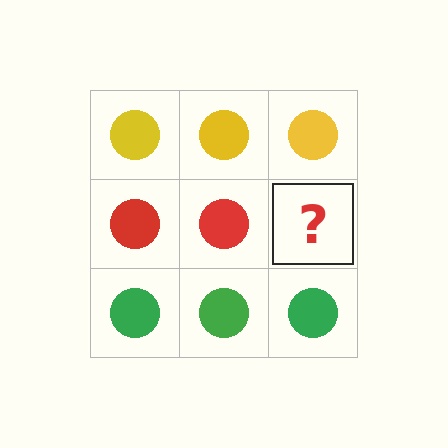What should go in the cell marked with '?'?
The missing cell should contain a red circle.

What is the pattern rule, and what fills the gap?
The rule is that each row has a consistent color. The gap should be filled with a red circle.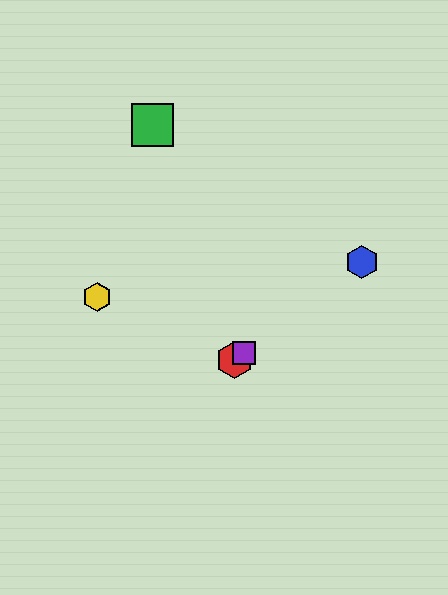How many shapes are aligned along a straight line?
3 shapes (the red hexagon, the blue hexagon, the purple square) are aligned along a straight line.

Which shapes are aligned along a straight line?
The red hexagon, the blue hexagon, the purple square are aligned along a straight line.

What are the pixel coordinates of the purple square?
The purple square is at (244, 353).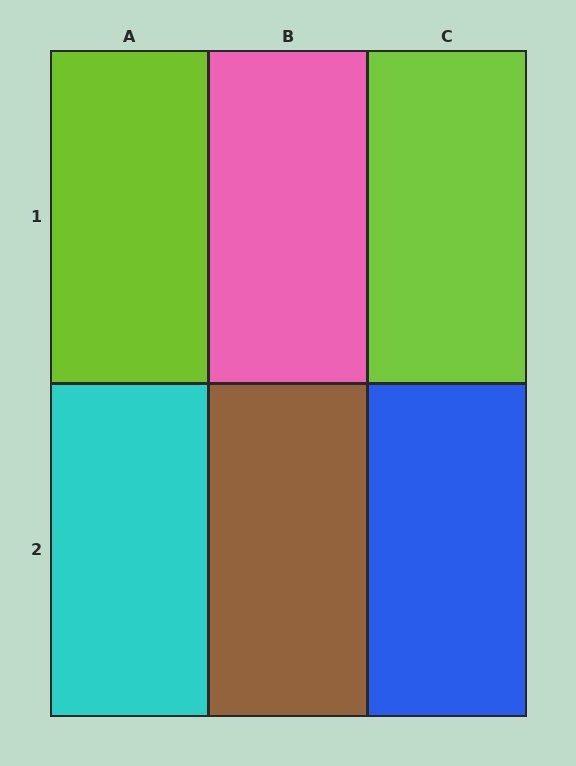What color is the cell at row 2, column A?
Cyan.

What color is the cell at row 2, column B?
Brown.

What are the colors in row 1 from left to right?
Lime, pink, lime.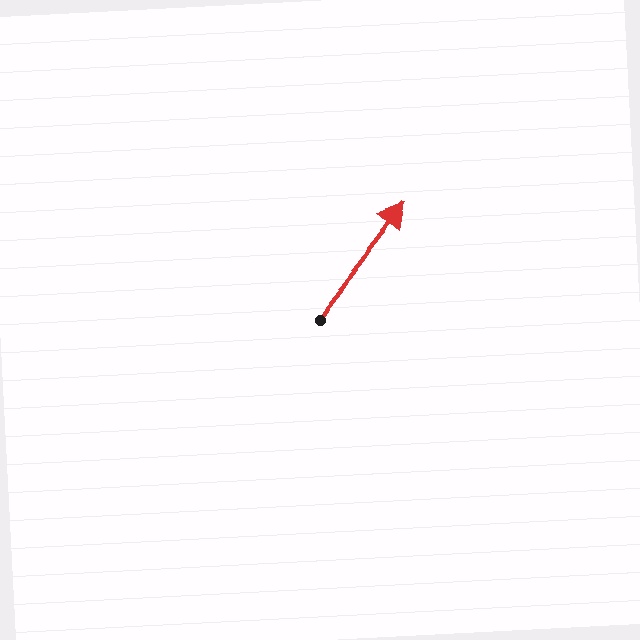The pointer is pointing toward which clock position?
Roughly 1 o'clock.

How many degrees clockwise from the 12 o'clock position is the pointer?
Approximately 38 degrees.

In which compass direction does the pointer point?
Northeast.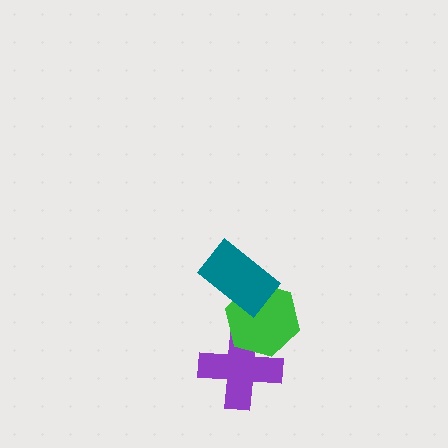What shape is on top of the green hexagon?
The teal rectangle is on top of the green hexagon.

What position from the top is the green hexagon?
The green hexagon is 2nd from the top.